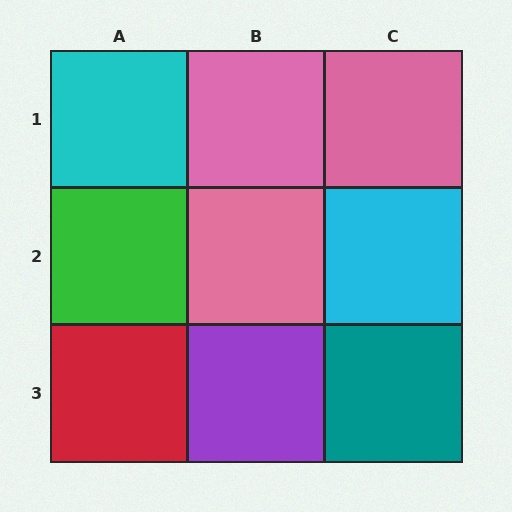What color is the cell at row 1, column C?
Pink.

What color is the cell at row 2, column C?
Cyan.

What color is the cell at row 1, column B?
Pink.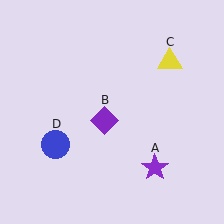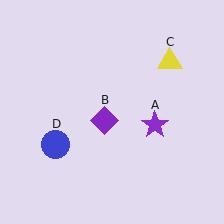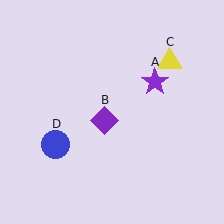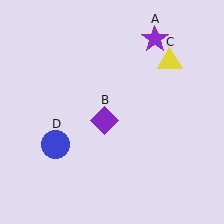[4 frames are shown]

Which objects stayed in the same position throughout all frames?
Purple diamond (object B) and yellow triangle (object C) and blue circle (object D) remained stationary.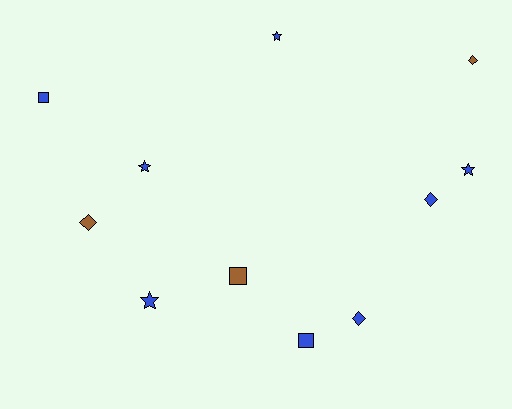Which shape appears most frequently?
Star, with 4 objects.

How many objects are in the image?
There are 11 objects.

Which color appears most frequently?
Blue, with 8 objects.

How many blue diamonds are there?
There are 2 blue diamonds.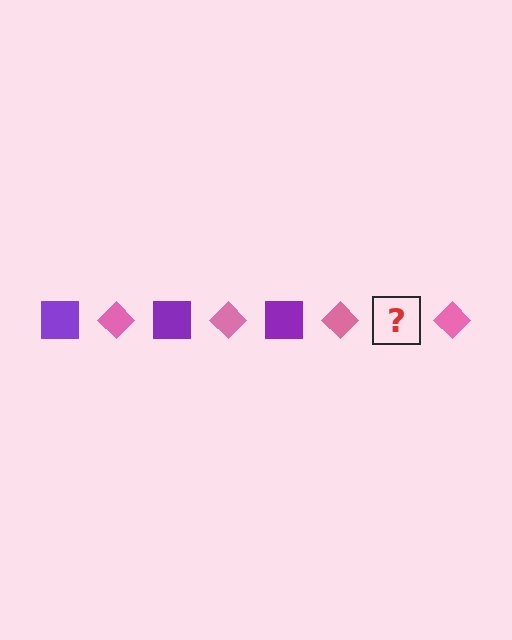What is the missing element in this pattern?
The missing element is a purple square.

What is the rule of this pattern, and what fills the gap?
The rule is that the pattern alternates between purple square and pink diamond. The gap should be filled with a purple square.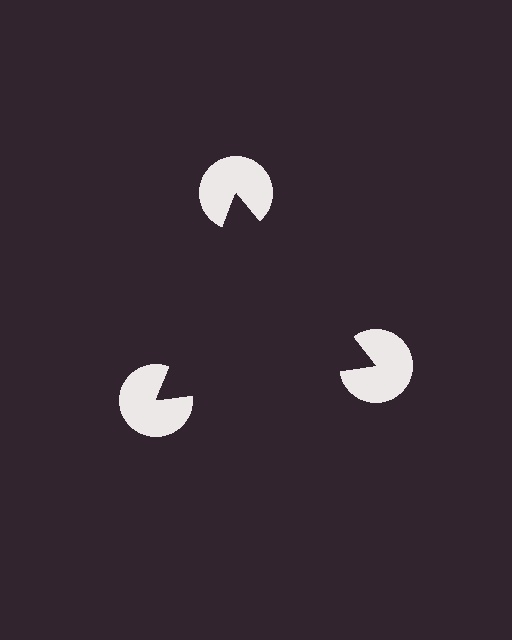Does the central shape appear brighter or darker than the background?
It typically appears slightly darker than the background, even though no actual brightness change is drawn.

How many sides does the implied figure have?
3 sides.